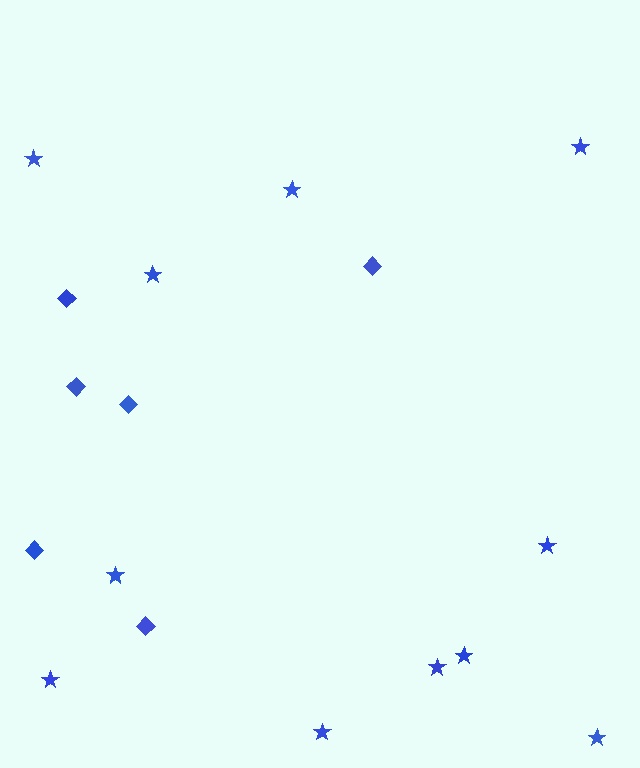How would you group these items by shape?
There are 2 groups: one group of stars (11) and one group of diamonds (6).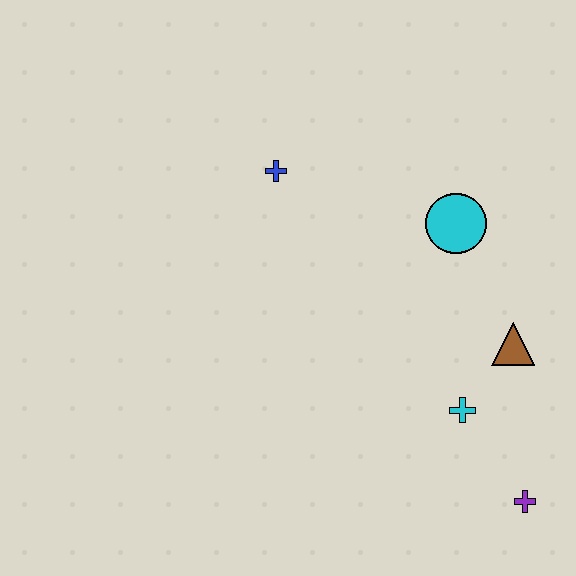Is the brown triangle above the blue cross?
No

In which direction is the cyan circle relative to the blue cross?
The cyan circle is to the right of the blue cross.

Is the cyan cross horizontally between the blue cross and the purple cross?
Yes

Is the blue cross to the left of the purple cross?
Yes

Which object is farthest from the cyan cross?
The blue cross is farthest from the cyan cross.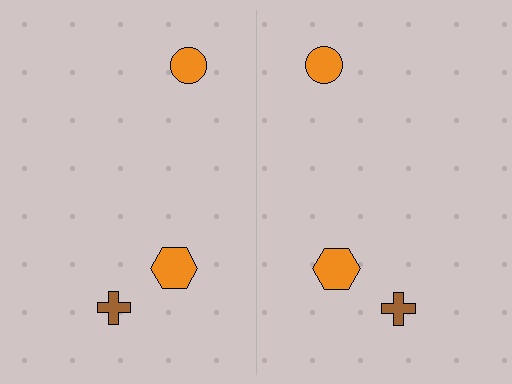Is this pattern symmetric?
Yes, this pattern has bilateral (reflection) symmetry.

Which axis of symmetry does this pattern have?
The pattern has a vertical axis of symmetry running through the center of the image.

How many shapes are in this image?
There are 6 shapes in this image.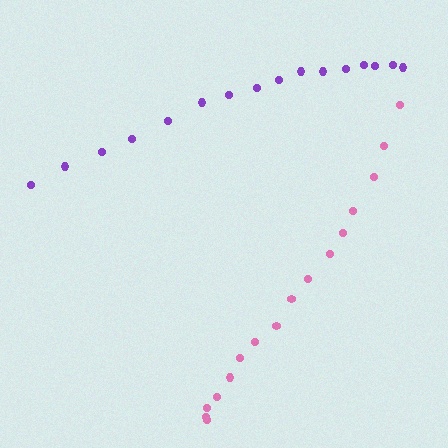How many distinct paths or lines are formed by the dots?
There are 2 distinct paths.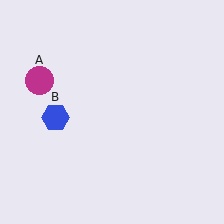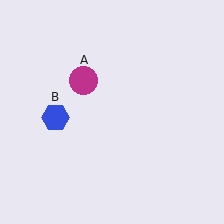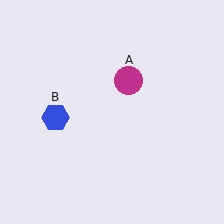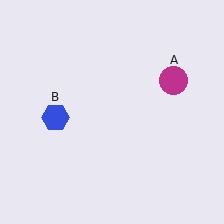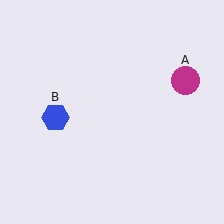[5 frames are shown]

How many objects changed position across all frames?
1 object changed position: magenta circle (object A).